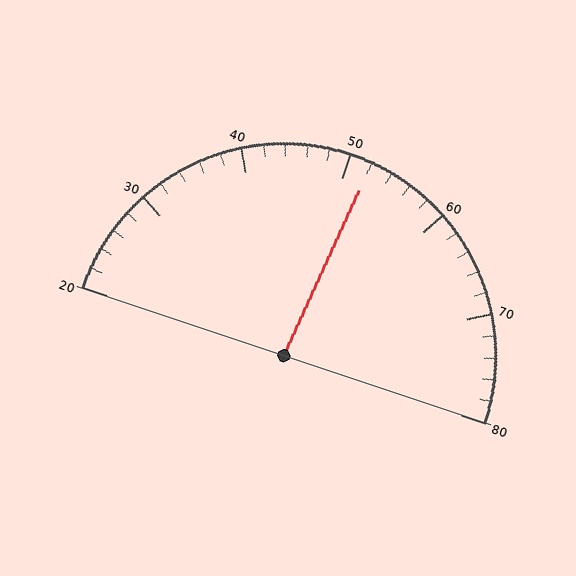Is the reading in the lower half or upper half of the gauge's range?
The reading is in the upper half of the range (20 to 80).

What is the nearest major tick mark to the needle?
The nearest major tick mark is 50.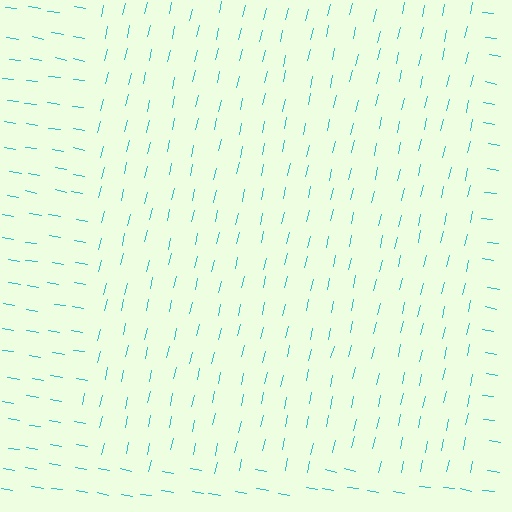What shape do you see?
I see a rectangle.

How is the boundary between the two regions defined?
The boundary is defined purely by a change in line orientation (approximately 86 degrees difference). All lines are the same color and thickness.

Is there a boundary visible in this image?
Yes, there is a texture boundary formed by a change in line orientation.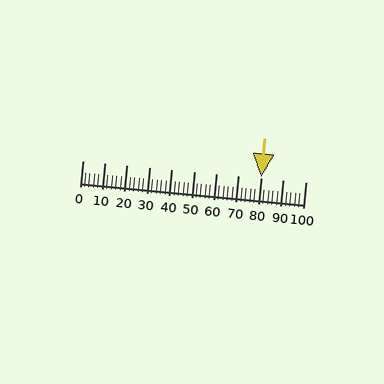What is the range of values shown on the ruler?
The ruler shows values from 0 to 100.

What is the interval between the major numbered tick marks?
The major tick marks are spaced 10 units apart.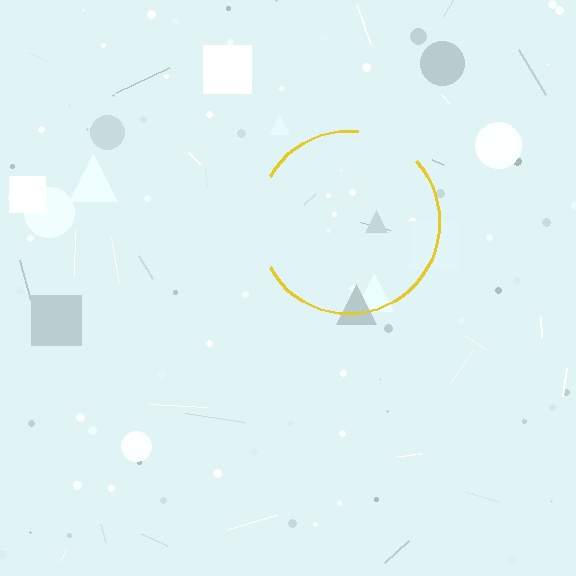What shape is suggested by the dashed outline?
The dashed outline suggests a circle.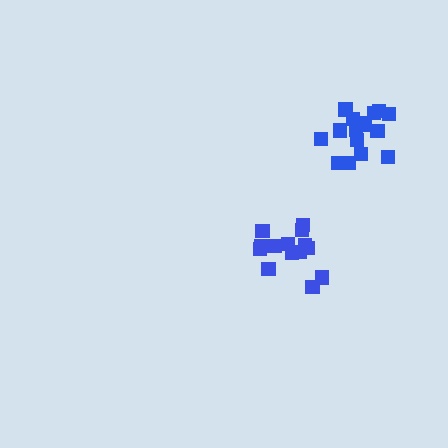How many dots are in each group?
Group 1: 16 dots, Group 2: 14 dots (30 total).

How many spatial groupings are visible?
There are 2 spatial groupings.